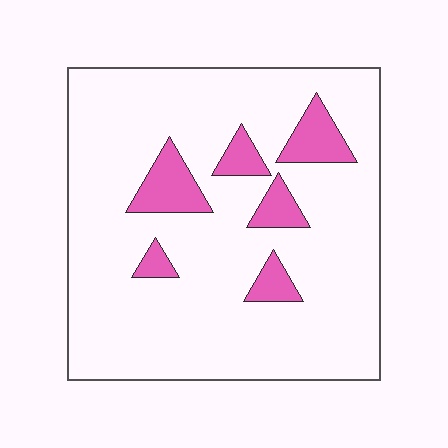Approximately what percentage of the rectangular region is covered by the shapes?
Approximately 15%.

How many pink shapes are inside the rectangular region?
6.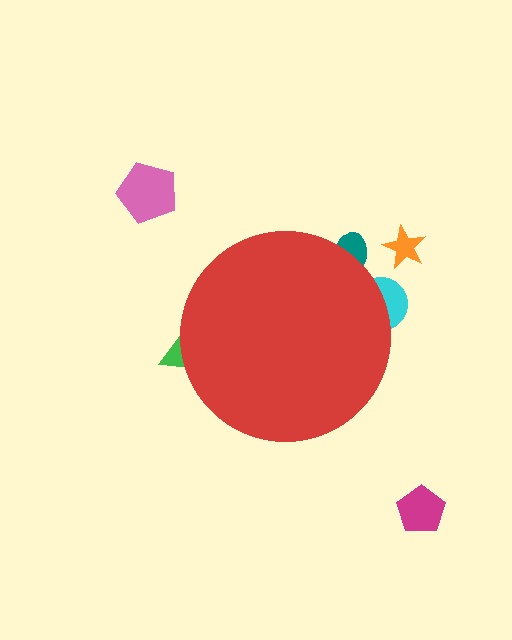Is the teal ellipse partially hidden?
Yes, the teal ellipse is partially hidden behind the red circle.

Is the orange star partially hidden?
No, the orange star is fully visible.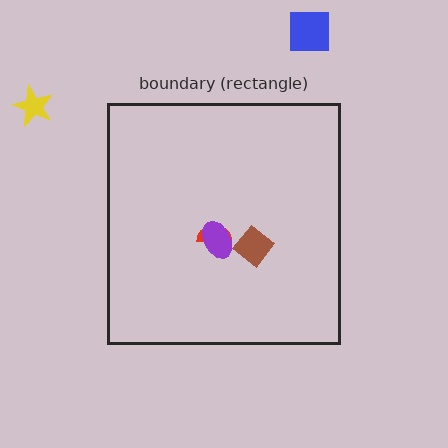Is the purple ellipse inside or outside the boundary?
Inside.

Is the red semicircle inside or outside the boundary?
Inside.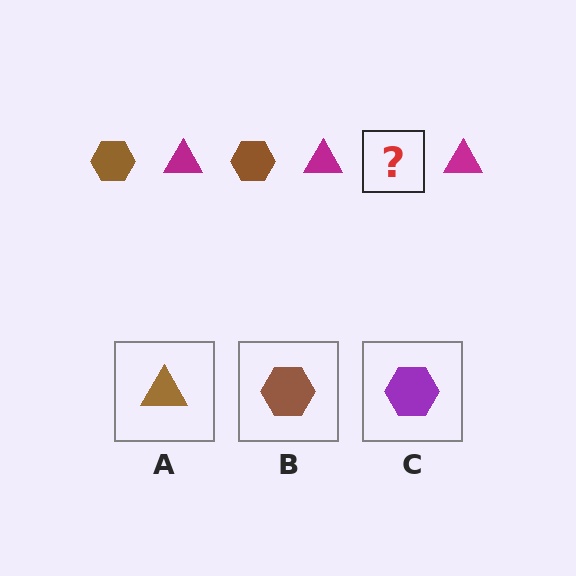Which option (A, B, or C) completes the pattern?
B.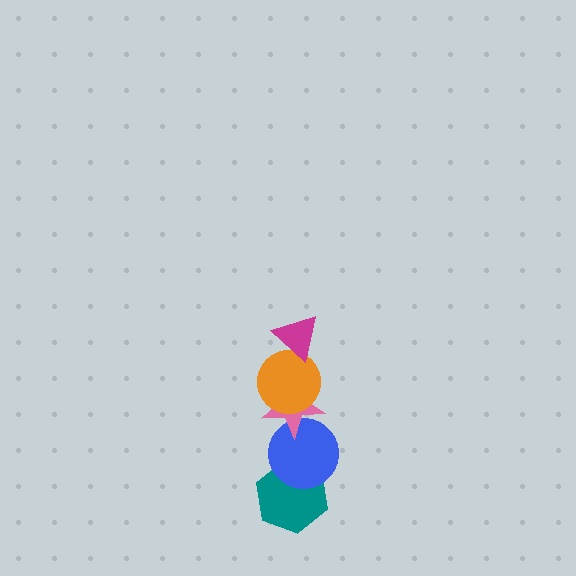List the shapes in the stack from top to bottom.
From top to bottom: the magenta triangle, the orange circle, the pink star, the blue circle, the teal hexagon.